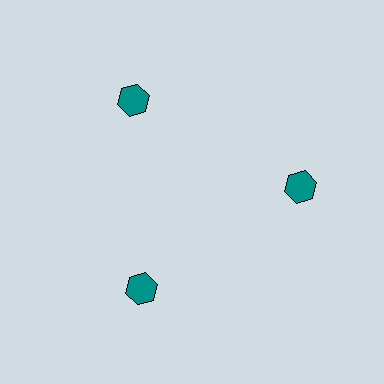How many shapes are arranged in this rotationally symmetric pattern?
There are 3 shapes, arranged in 3 groups of 1.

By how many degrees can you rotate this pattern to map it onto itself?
The pattern maps onto itself every 120 degrees of rotation.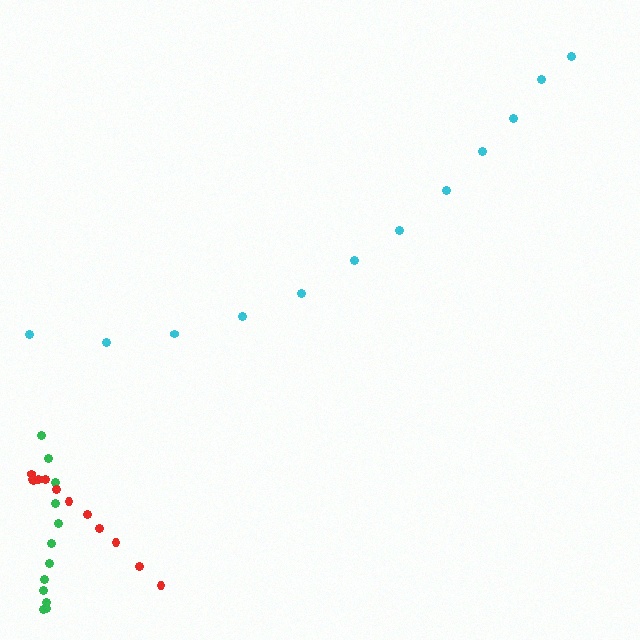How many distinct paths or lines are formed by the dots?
There are 3 distinct paths.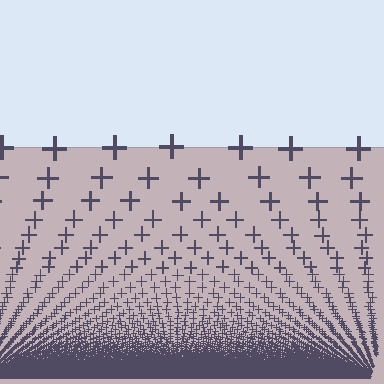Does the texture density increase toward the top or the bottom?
Density increases toward the bottom.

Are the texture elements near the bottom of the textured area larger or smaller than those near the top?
Smaller. The gradient is inverted — elements near the bottom are smaller and denser.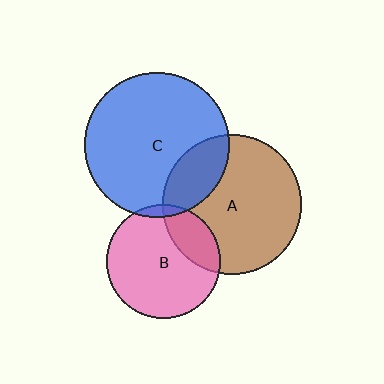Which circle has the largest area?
Circle C (blue).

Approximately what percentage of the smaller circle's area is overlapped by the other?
Approximately 25%.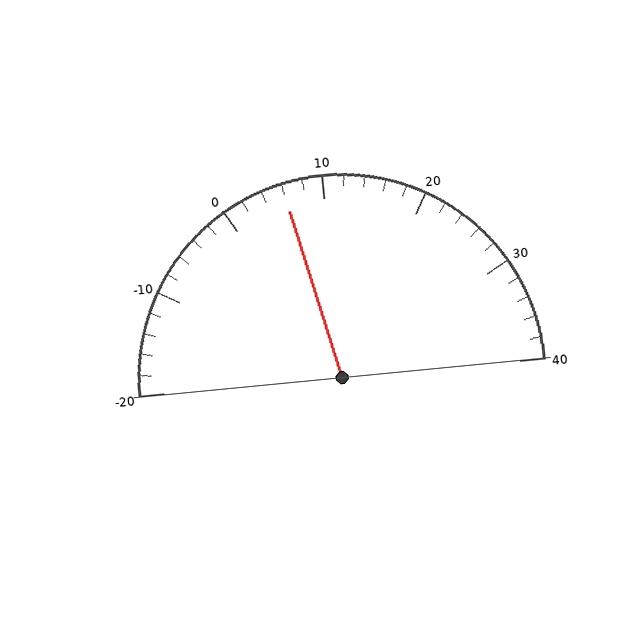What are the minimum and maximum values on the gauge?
The gauge ranges from -20 to 40.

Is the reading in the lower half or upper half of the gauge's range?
The reading is in the lower half of the range (-20 to 40).